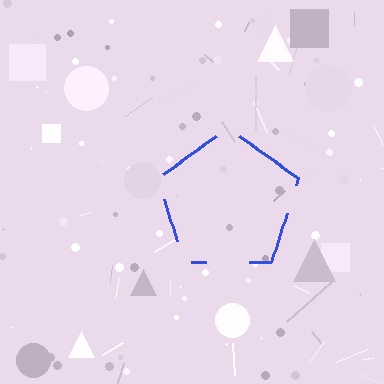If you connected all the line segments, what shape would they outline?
They would outline a pentagon.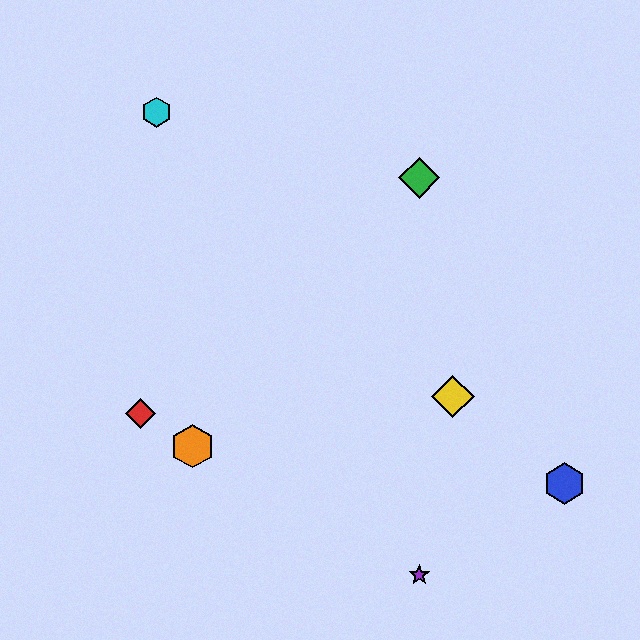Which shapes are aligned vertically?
The green diamond, the purple star are aligned vertically.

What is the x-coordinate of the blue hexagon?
The blue hexagon is at x≈565.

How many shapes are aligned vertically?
2 shapes (the green diamond, the purple star) are aligned vertically.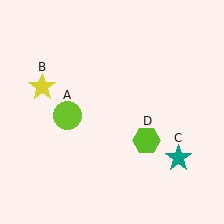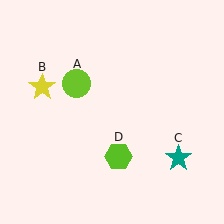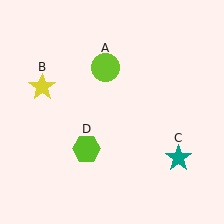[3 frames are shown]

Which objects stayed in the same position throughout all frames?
Yellow star (object B) and teal star (object C) remained stationary.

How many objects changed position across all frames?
2 objects changed position: lime circle (object A), lime hexagon (object D).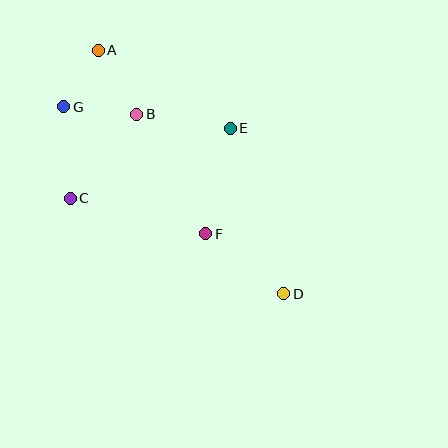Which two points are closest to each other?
Points A and G are closest to each other.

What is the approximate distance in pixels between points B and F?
The distance between B and F is approximately 138 pixels.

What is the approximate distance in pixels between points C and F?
The distance between C and F is approximately 140 pixels.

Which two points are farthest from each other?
Points A and D are farthest from each other.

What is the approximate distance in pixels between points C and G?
The distance between C and G is approximately 91 pixels.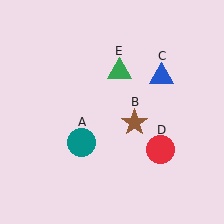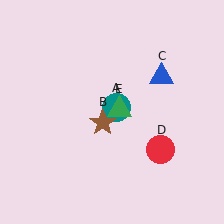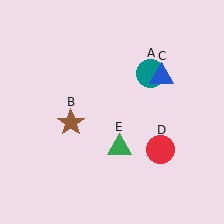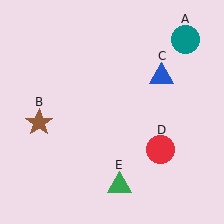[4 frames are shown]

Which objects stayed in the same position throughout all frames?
Blue triangle (object C) and red circle (object D) remained stationary.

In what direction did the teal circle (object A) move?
The teal circle (object A) moved up and to the right.